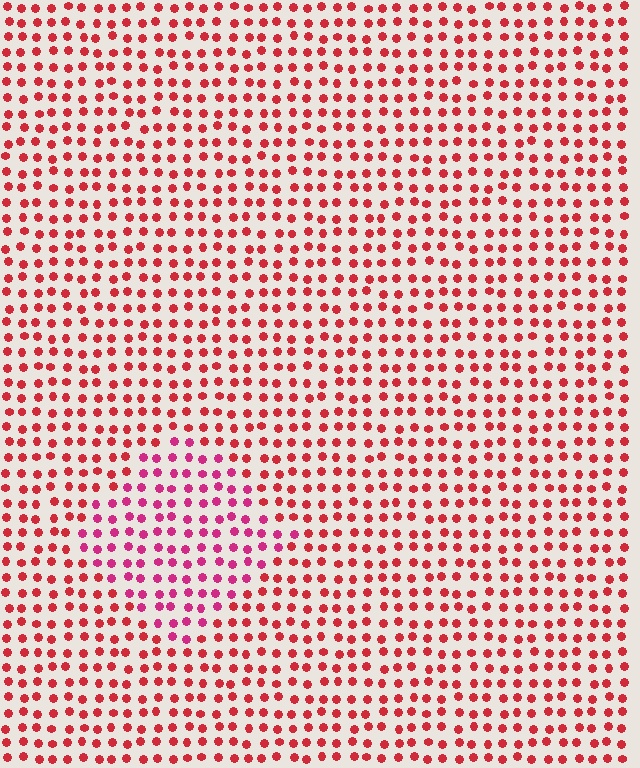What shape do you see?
I see a diamond.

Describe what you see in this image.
The image is filled with small red elements in a uniform arrangement. A diamond-shaped region is visible where the elements are tinted to a slightly different hue, forming a subtle color boundary.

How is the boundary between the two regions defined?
The boundary is defined purely by a slight shift in hue (about 28 degrees). Spacing, size, and orientation are identical on both sides.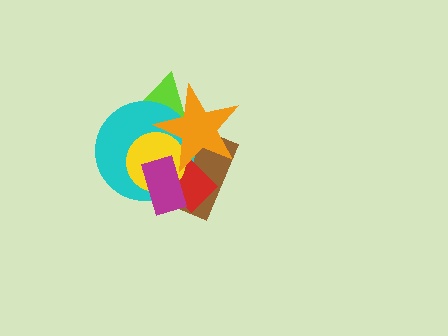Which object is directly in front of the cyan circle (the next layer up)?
The red diamond is directly in front of the cyan circle.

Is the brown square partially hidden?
Yes, it is partially covered by another shape.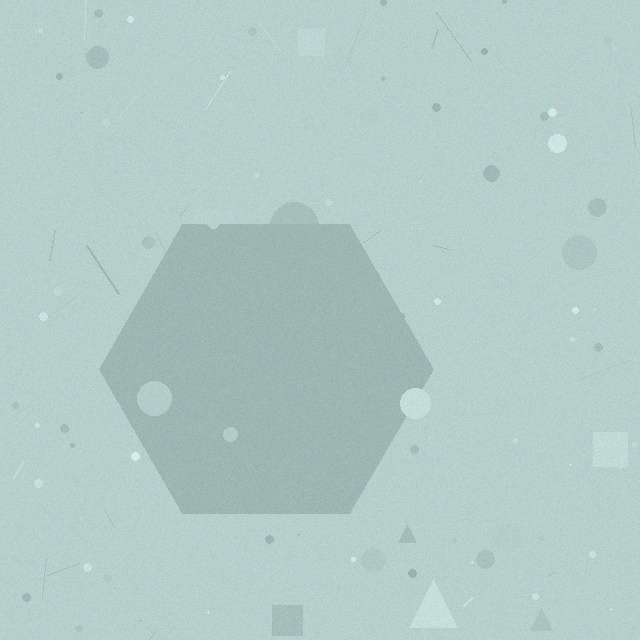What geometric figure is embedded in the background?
A hexagon is embedded in the background.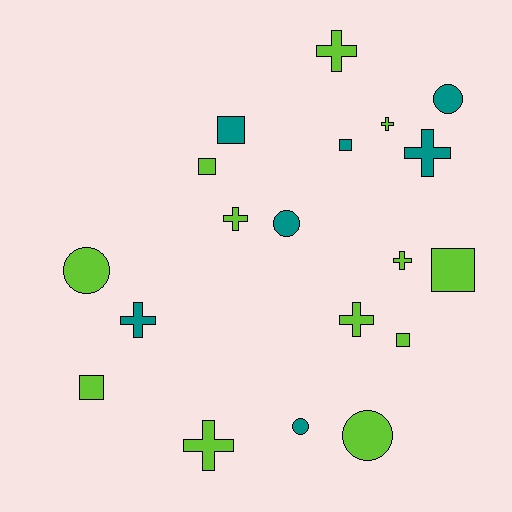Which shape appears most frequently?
Cross, with 8 objects.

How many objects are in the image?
There are 19 objects.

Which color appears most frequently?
Lime, with 12 objects.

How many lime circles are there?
There are 2 lime circles.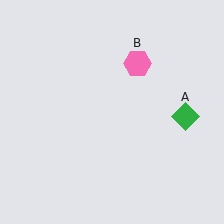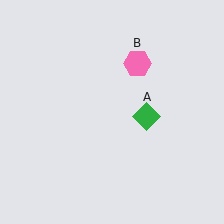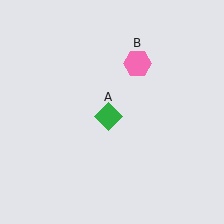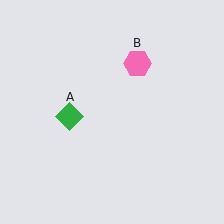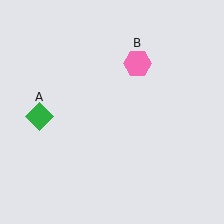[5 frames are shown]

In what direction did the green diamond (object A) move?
The green diamond (object A) moved left.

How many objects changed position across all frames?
1 object changed position: green diamond (object A).